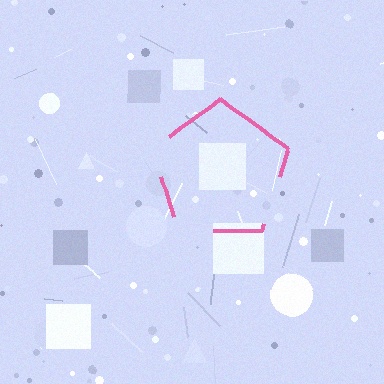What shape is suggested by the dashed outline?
The dashed outline suggests a pentagon.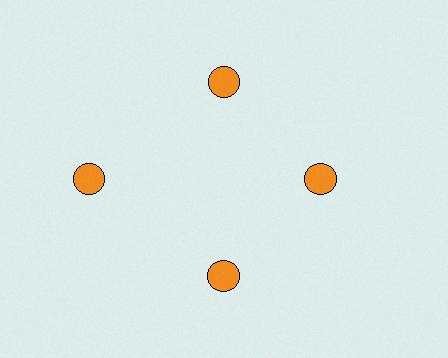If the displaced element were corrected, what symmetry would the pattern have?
It would have 4-fold rotational symmetry — the pattern would map onto itself every 90 degrees.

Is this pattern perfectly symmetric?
No. The 4 orange circles are arranged in a ring, but one element near the 9 o'clock position is pushed outward from the center, breaking the 4-fold rotational symmetry.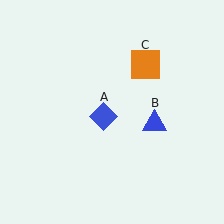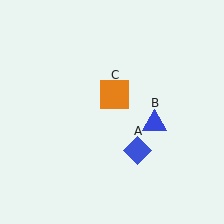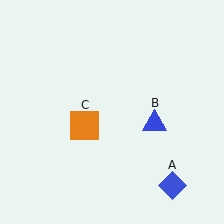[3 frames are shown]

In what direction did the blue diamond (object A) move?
The blue diamond (object A) moved down and to the right.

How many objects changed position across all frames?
2 objects changed position: blue diamond (object A), orange square (object C).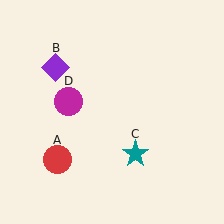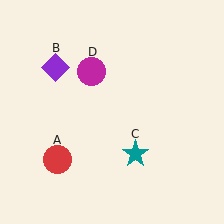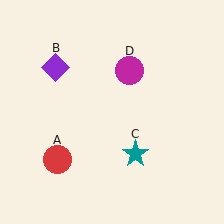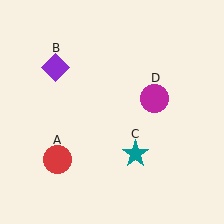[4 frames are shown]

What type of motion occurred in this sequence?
The magenta circle (object D) rotated clockwise around the center of the scene.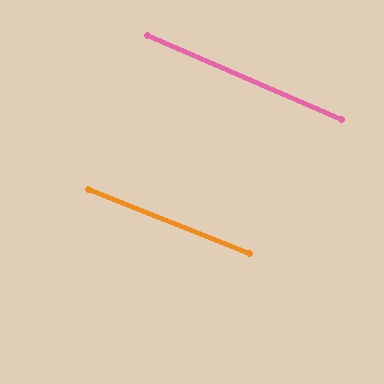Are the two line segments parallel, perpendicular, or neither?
Parallel — their directions differ by only 1.9°.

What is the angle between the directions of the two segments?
Approximately 2 degrees.